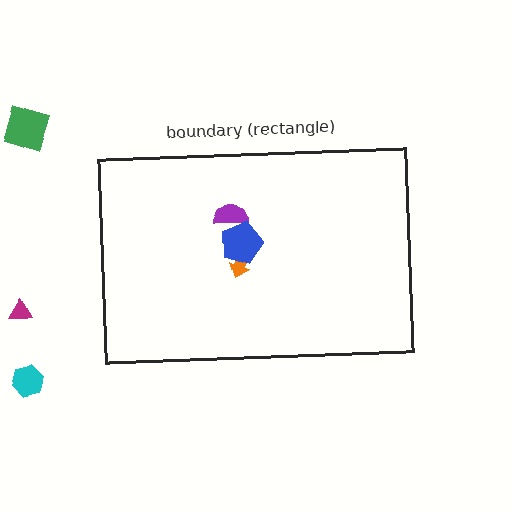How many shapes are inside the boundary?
3 inside, 3 outside.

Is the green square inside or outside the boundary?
Outside.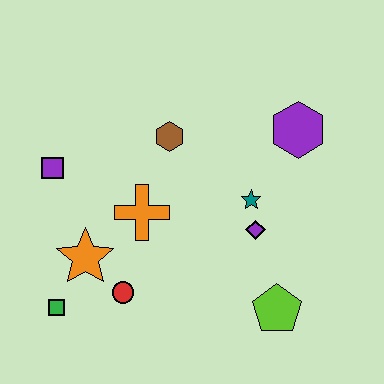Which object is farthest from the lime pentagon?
The purple square is farthest from the lime pentagon.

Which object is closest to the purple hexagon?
The teal star is closest to the purple hexagon.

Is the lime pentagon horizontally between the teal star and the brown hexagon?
No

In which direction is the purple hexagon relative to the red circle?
The purple hexagon is to the right of the red circle.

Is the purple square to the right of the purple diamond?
No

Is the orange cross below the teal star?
Yes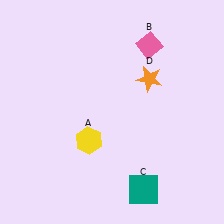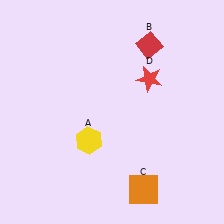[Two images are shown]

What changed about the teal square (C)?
In Image 1, C is teal. In Image 2, it changed to orange.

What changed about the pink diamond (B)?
In Image 1, B is pink. In Image 2, it changed to red.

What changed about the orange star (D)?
In Image 1, D is orange. In Image 2, it changed to red.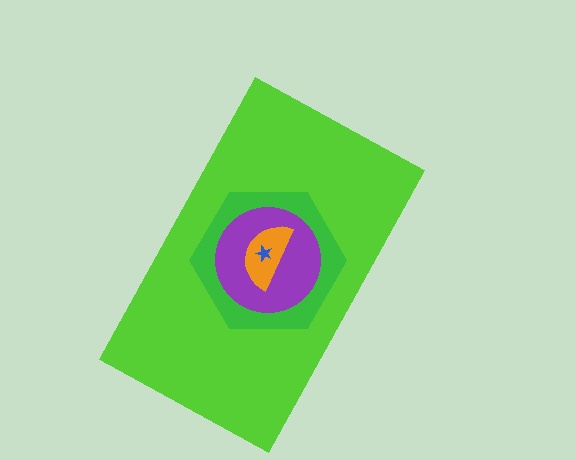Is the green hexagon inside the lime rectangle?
Yes.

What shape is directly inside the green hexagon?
The purple circle.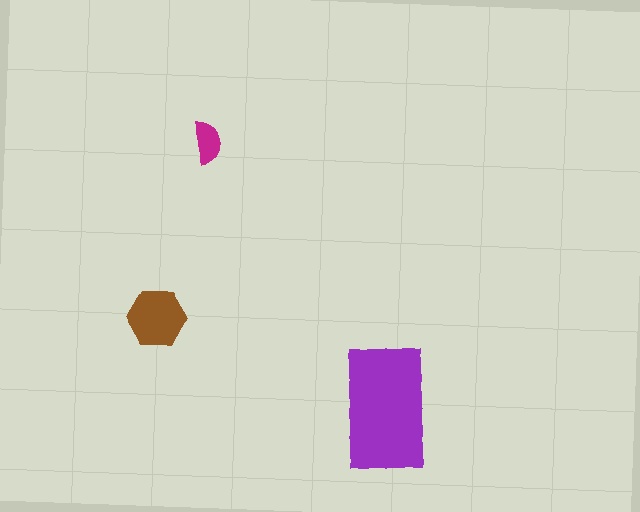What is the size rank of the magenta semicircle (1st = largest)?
3rd.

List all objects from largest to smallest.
The purple rectangle, the brown hexagon, the magenta semicircle.